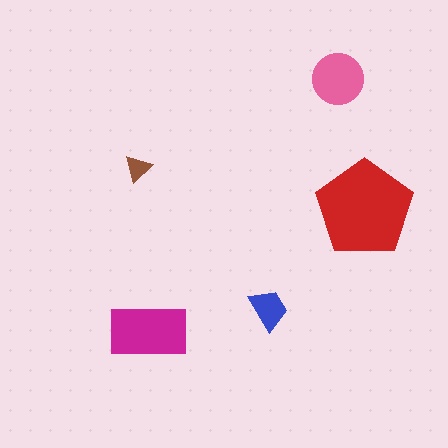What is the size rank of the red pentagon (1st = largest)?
1st.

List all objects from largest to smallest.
The red pentagon, the magenta rectangle, the pink circle, the blue trapezoid, the brown triangle.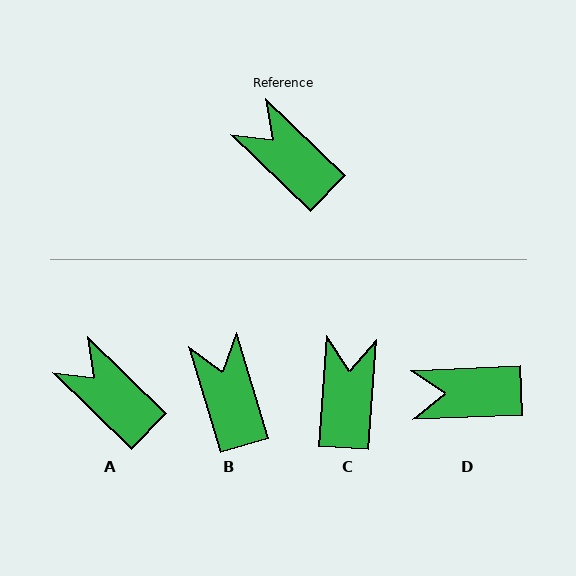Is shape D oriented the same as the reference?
No, it is off by about 46 degrees.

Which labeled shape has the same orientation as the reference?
A.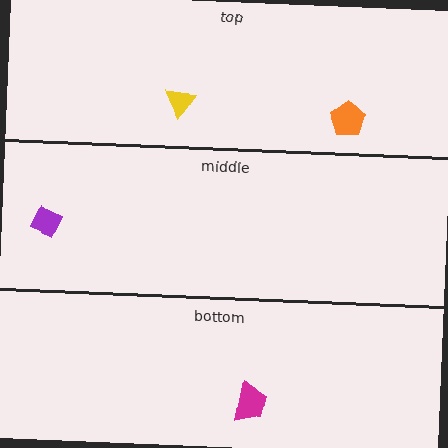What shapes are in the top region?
The orange pentagon, the yellow triangle.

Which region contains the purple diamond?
The middle region.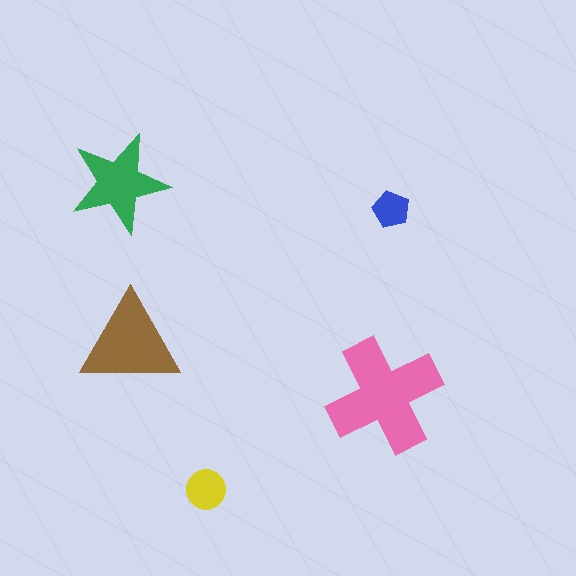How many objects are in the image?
There are 5 objects in the image.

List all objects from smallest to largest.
The blue pentagon, the yellow circle, the green star, the brown triangle, the pink cross.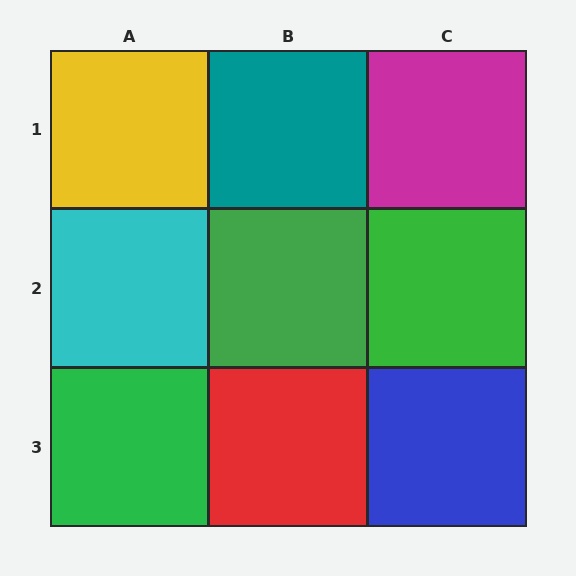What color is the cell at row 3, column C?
Blue.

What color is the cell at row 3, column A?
Green.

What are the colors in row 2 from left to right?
Cyan, green, green.